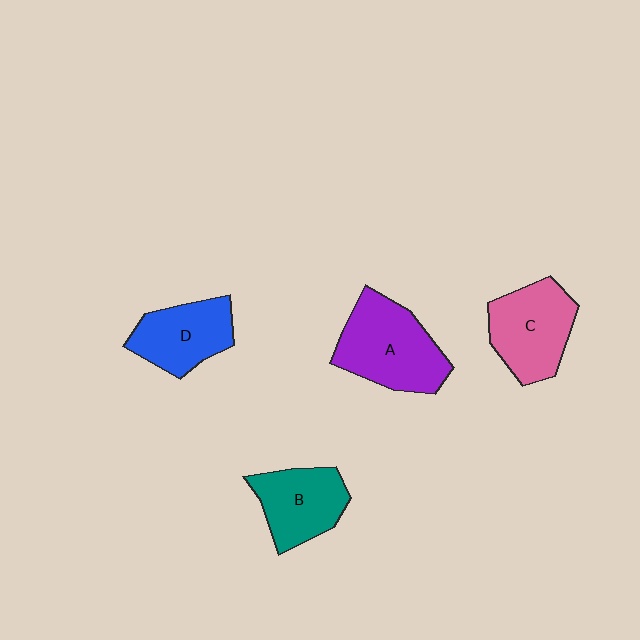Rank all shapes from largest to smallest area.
From largest to smallest: A (purple), C (pink), B (teal), D (blue).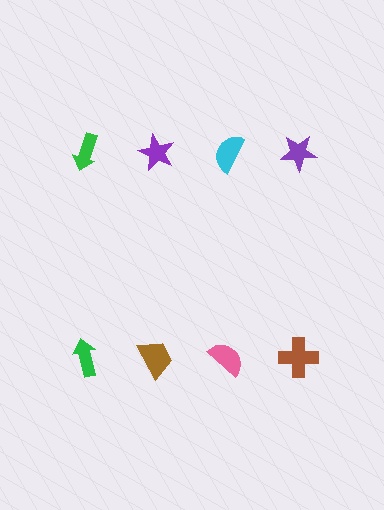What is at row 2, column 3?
A pink semicircle.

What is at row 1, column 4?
A purple star.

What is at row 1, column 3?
A cyan semicircle.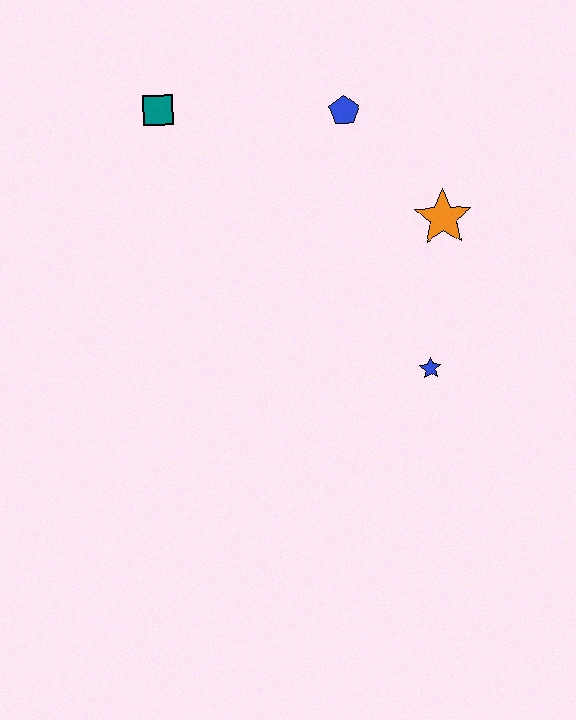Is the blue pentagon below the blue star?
No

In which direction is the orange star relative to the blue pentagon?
The orange star is below the blue pentagon.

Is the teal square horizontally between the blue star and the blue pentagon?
No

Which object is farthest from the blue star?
The teal square is farthest from the blue star.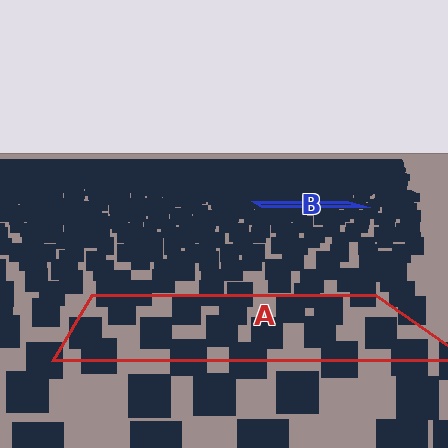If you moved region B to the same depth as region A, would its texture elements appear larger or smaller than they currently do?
They would appear larger. At a closer depth, the same texture elements are projected at a bigger on-screen size.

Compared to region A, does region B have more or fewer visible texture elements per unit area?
Region B has more texture elements per unit area — they are packed more densely because it is farther away.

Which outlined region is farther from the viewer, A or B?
Region B is farther from the viewer — the texture elements inside it appear smaller and more densely packed.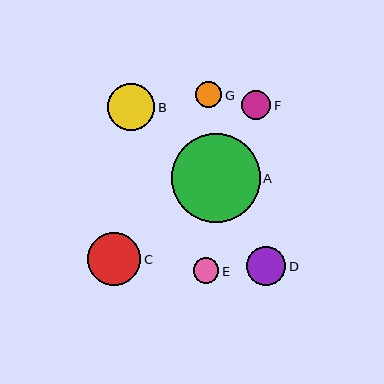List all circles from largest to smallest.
From largest to smallest: A, C, B, D, F, G, E.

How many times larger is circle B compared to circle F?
Circle B is approximately 1.6 times the size of circle F.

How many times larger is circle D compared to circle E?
Circle D is approximately 1.6 times the size of circle E.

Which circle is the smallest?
Circle E is the smallest with a size of approximately 25 pixels.